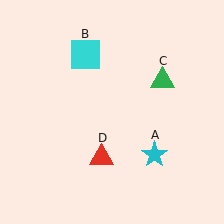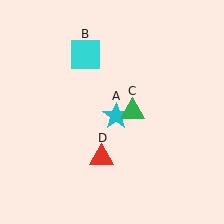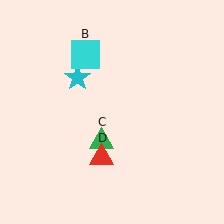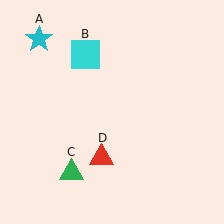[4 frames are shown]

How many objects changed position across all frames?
2 objects changed position: cyan star (object A), green triangle (object C).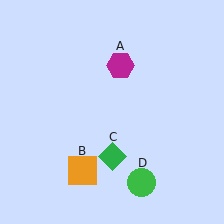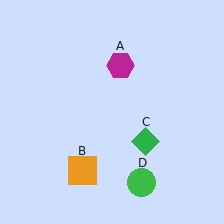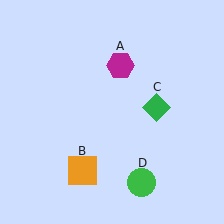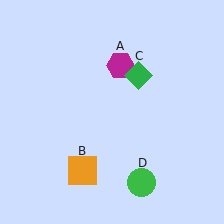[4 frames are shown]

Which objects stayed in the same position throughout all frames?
Magenta hexagon (object A) and orange square (object B) and green circle (object D) remained stationary.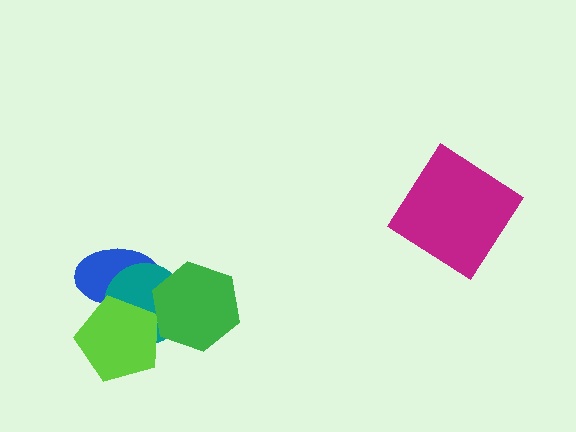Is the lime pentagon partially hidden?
No, no other shape covers it.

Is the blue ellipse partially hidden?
Yes, it is partially covered by another shape.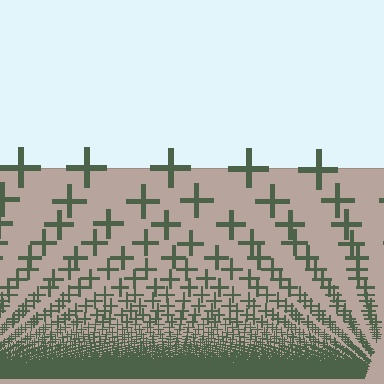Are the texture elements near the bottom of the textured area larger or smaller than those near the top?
Smaller. The gradient is inverted — elements near the bottom are smaller and denser.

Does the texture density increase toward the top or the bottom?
Density increases toward the bottom.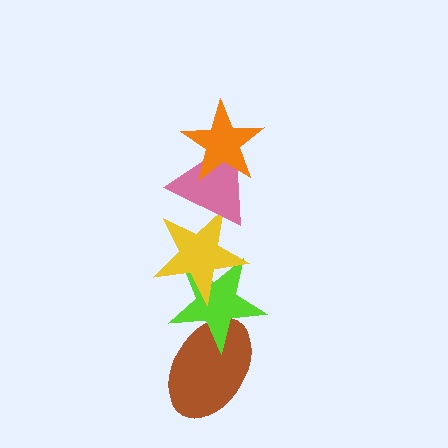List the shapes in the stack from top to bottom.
From top to bottom: the orange star, the pink triangle, the yellow star, the lime star, the brown ellipse.